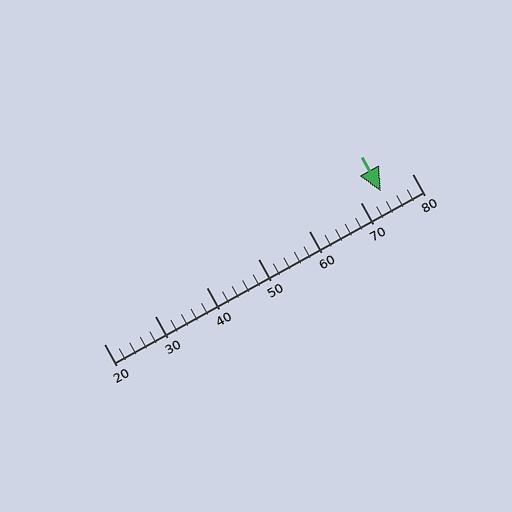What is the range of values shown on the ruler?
The ruler shows values from 20 to 80.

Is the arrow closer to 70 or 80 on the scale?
The arrow is closer to 70.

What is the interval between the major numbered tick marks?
The major tick marks are spaced 10 units apart.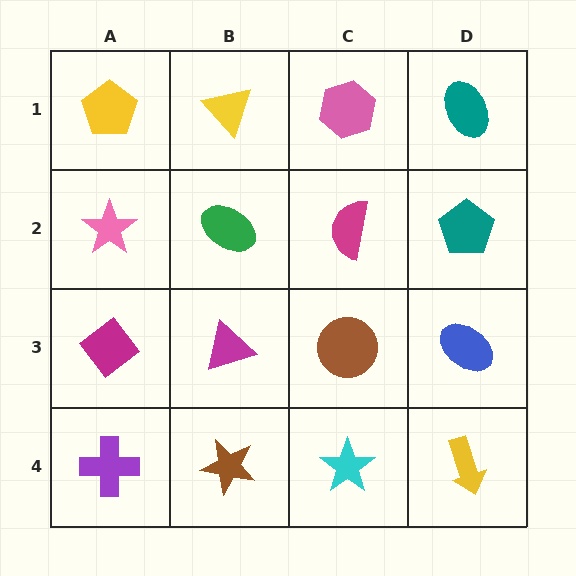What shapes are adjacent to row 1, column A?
A pink star (row 2, column A), a yellow triangle (row 1, column B).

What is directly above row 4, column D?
A blue ellipse.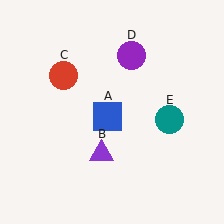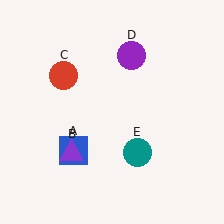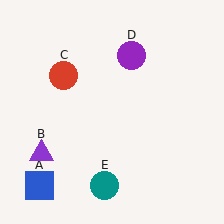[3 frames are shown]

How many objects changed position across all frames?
3 objects changed position: blue square (object A), purple triangle (object B), teal circle (object E).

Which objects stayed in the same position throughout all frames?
Red circle (object C) and purple circle (object D) remained stationary.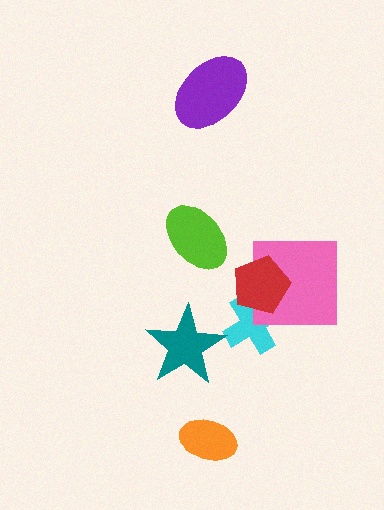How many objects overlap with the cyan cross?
2 objects overlap with the cyan cross.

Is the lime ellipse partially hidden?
No, no other shape covers it.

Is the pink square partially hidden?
Yes, it is partially covered by another shape.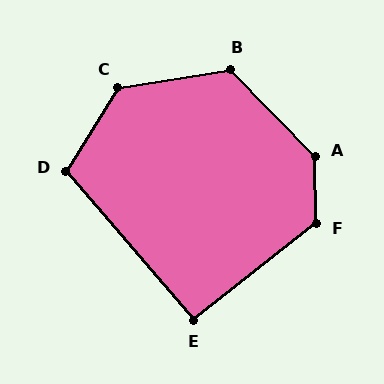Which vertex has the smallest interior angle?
E, at approximately 93 degrees.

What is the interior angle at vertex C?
Approximately 131 degrees (obtuse).